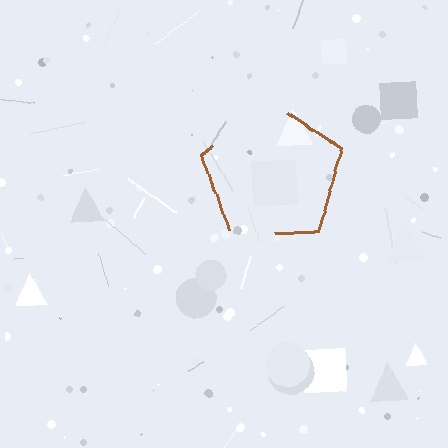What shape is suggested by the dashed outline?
The dashed outline suggests a pentagon.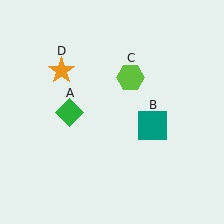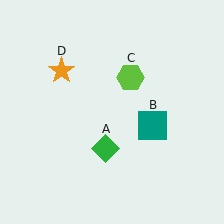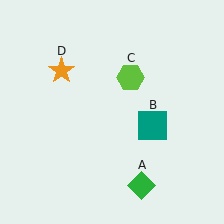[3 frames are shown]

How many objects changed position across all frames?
1 object changed position: green diamond (object A).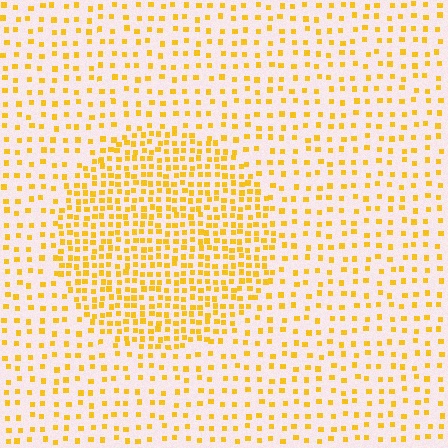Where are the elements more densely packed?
The elements are more densely packed inside the circle boundary.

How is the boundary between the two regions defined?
The boundary is defined by a change in element density (approximately 2.2x ratio). All elements are the same color, size, and shape.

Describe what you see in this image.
The image contains small yellow elements arranged at two different densities. A circle-shaped region is visible where the elements are more densely packed than the surrounding area.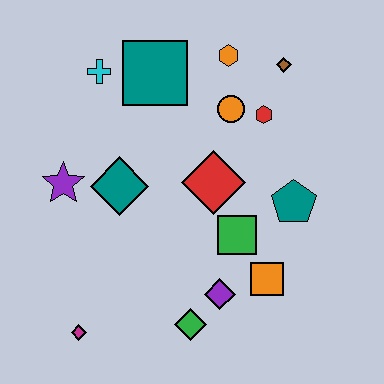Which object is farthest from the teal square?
The magenta diamond is farthest from the teal square.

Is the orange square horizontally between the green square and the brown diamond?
Yes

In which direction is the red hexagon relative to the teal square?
The red hexagon is to the right of the teal square.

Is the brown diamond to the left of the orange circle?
No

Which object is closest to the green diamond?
The purple diamond is closest to the green diamond.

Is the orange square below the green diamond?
No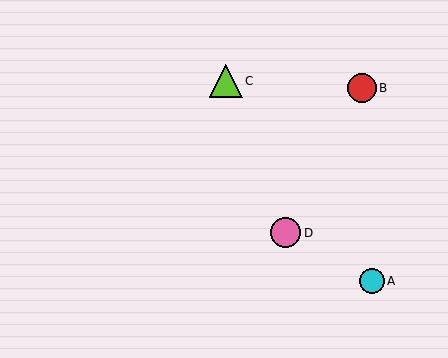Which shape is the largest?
The lime triangle (labeled C) is the largest.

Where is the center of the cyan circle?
The center of the cyan circle is at (372, 281).